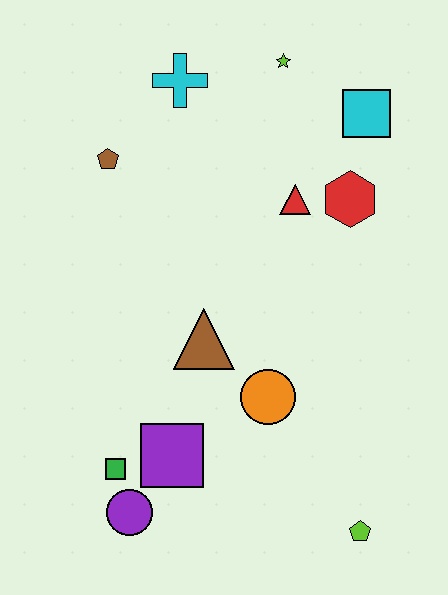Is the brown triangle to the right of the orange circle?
No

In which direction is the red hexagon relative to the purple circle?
The red hexagon is above the purple circle.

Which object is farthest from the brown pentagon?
The lime pentagon is farthest from the brown pentagon.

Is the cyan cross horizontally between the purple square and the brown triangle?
Yes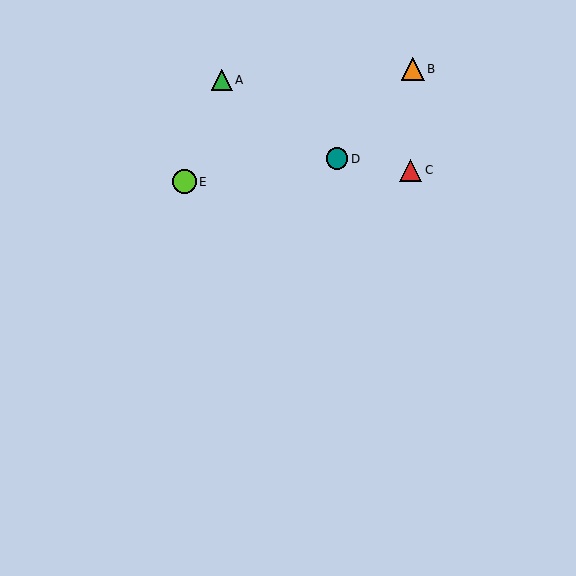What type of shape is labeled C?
Shape C is a red triangle.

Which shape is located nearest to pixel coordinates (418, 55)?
The orange triangle (labeled B) at (413, 69) is nearest to that location.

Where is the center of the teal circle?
The center of the teal circle is at (337, 159).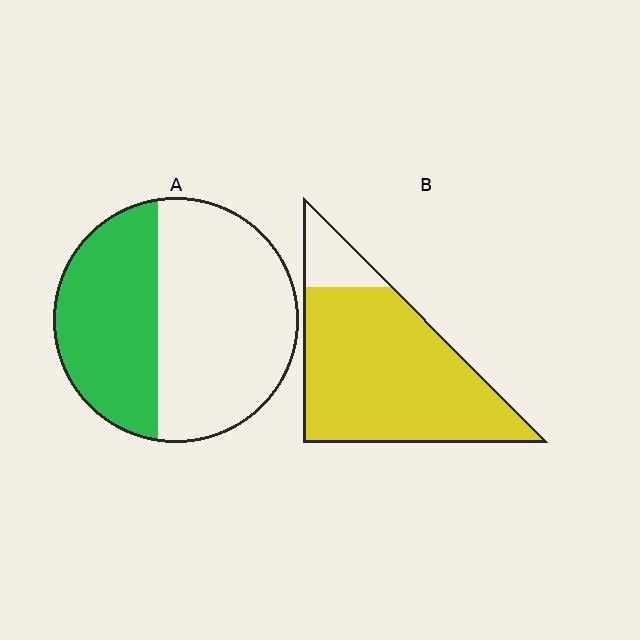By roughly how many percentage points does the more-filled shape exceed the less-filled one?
By roughly 45 percentage points (B over A).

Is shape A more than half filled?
No.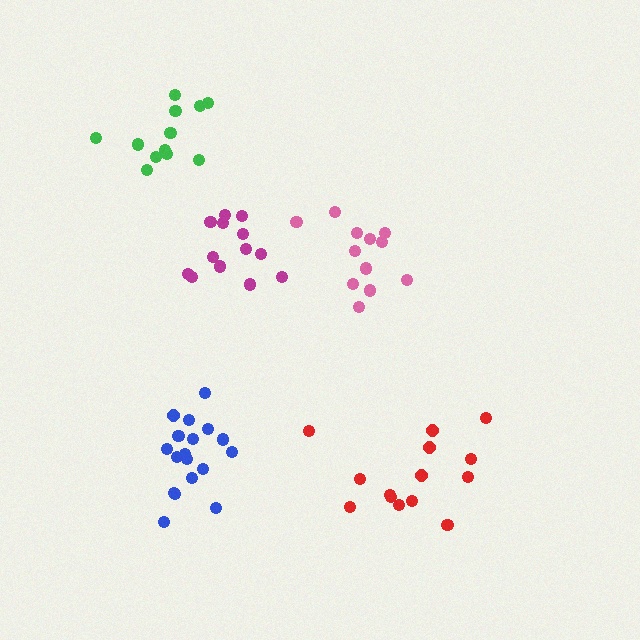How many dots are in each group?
Group 1: 12 dots, Group 2: 18 dots, Group 3: 12 dots, Group 4: 14 dots, Group 5: 13 dots (69 total).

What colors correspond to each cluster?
The clusters are colored: green, blue, pink, red, magenta.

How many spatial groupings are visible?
There are 5 spatial groupings.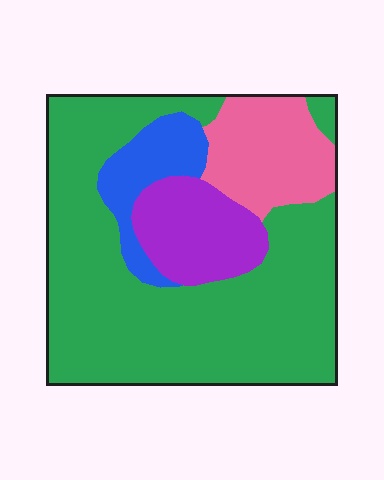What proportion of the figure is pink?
Pink takes up about one sixth (1/6) of the figure.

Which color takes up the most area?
Green, at roughly 65%.